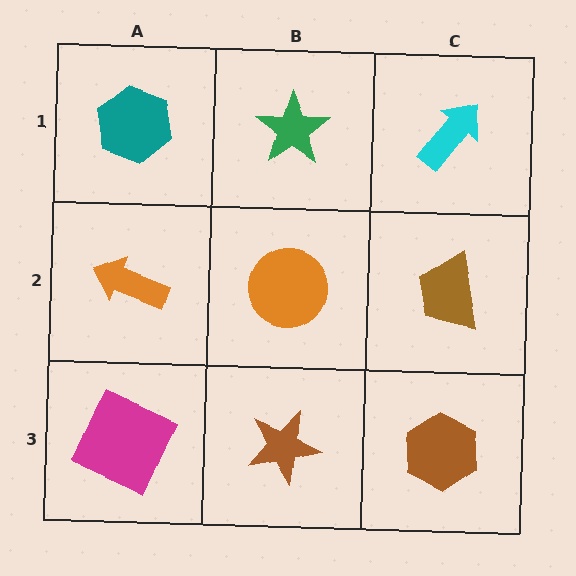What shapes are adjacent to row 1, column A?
An orange arrow (row 2, column A), a green star (row 1, column B).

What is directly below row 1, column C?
A brown trapezoid.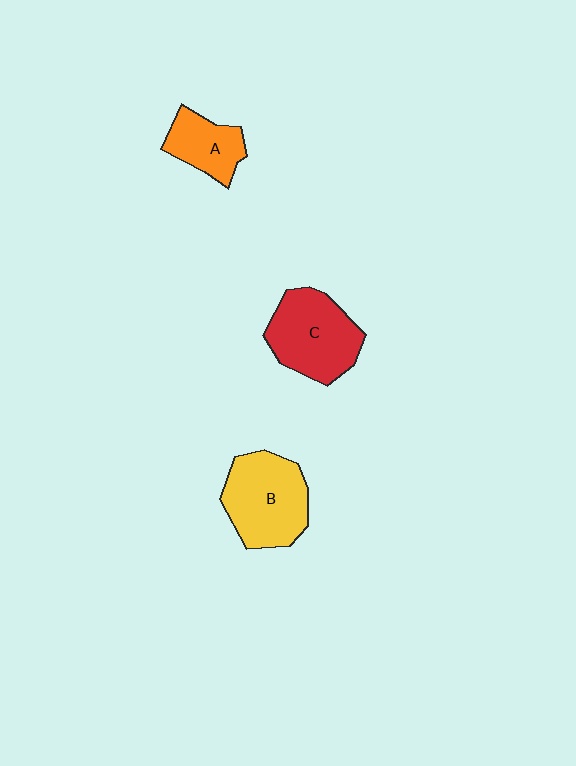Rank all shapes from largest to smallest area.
From largest to smallest: B (yellow), C (red), A (orange).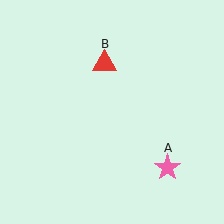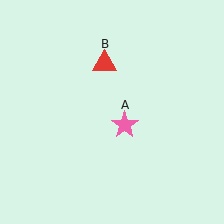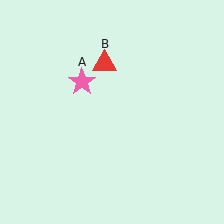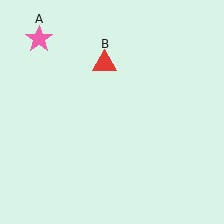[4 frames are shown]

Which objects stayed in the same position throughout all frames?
Red triangle (object B) remained stationary.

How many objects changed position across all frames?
1 object changed position: pink star (object A).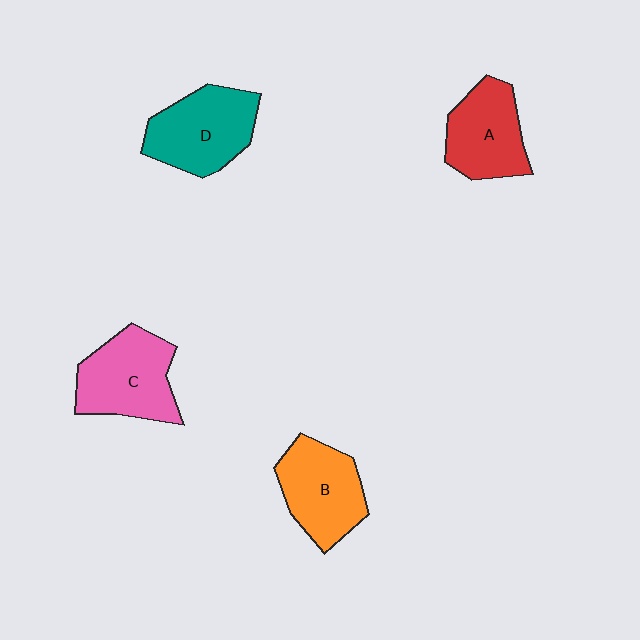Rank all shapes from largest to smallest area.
From largest to smallest: D (teal), C (pink), B (orange), A (red).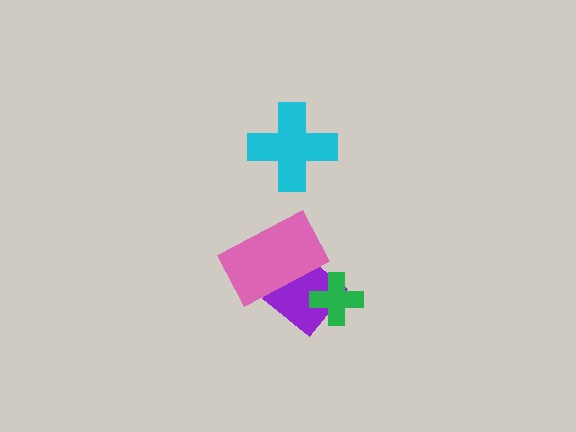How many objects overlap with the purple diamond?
2 objects overlap with the purple diamond.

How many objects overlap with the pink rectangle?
1 object overlaps with the pink rectangle.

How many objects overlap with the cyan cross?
0 objects overlap with the cyan cross.